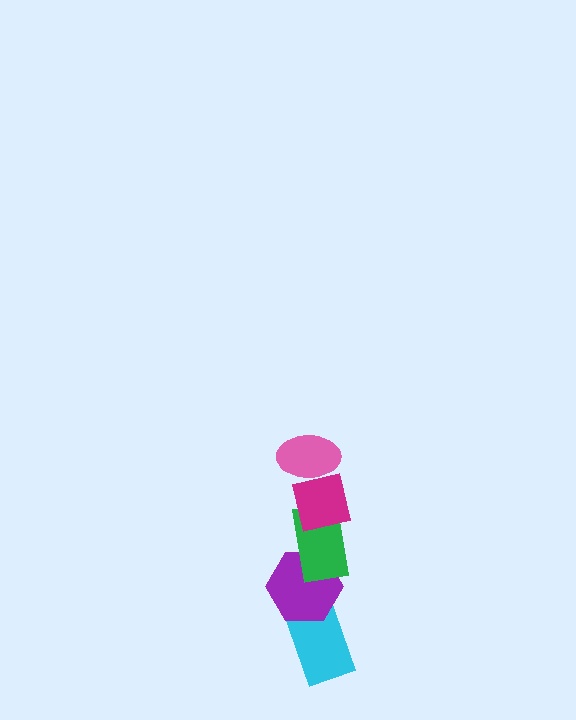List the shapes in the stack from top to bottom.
From top to bottom: the pink ellipse, the magenta square, the green rectangle, the purple hexagon, the cyan rectangle.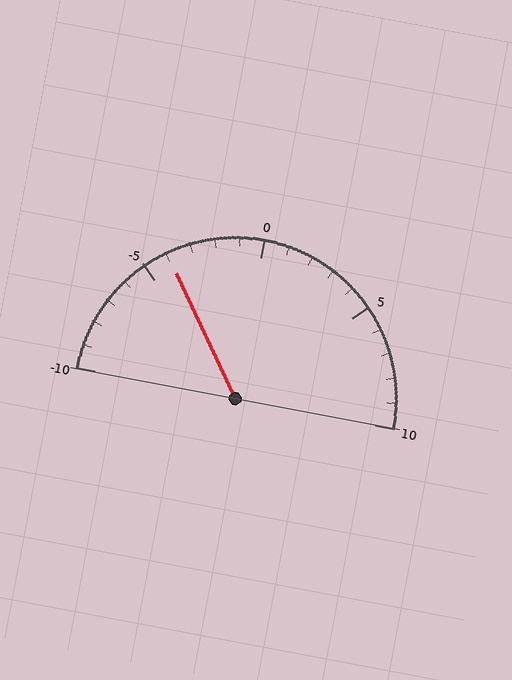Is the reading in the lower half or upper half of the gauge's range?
The reading is in the lower half of the range (-10 to 10).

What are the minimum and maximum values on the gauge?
The gauge ranges from -10 to 10.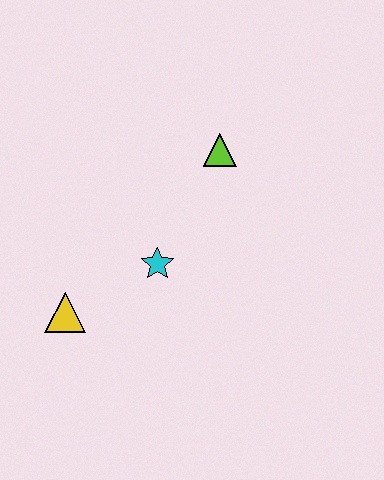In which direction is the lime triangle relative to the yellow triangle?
The lime triangle is above the yellow triangle.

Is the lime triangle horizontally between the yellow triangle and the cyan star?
No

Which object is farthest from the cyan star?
The lime triangle is farthest from the cyan star.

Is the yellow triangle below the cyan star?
Yes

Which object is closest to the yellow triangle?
The cyan star is closest to the yellow triangle.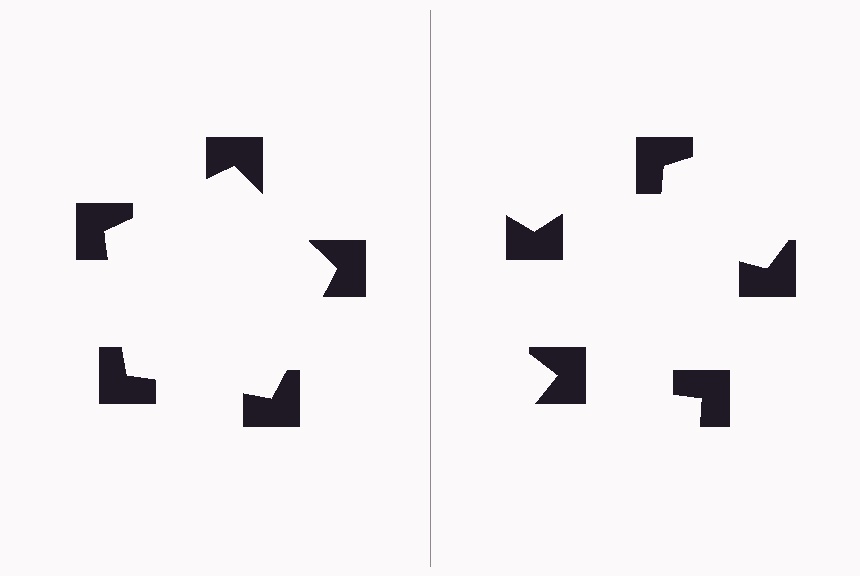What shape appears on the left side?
An illusory pentagon.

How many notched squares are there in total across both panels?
10 — 5 on each side.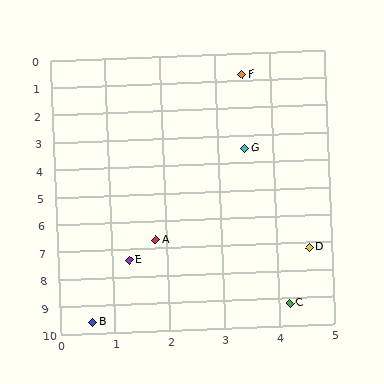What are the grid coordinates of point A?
Point A is at approximately (1.8, 6.7).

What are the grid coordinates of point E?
Point E is at approximately (1.3, 7.4).